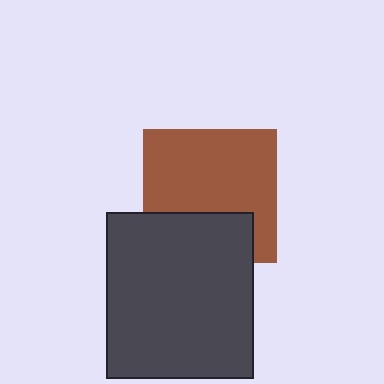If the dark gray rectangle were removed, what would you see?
You would see the complete brown square.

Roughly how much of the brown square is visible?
Most of it is visible (roughly 68%).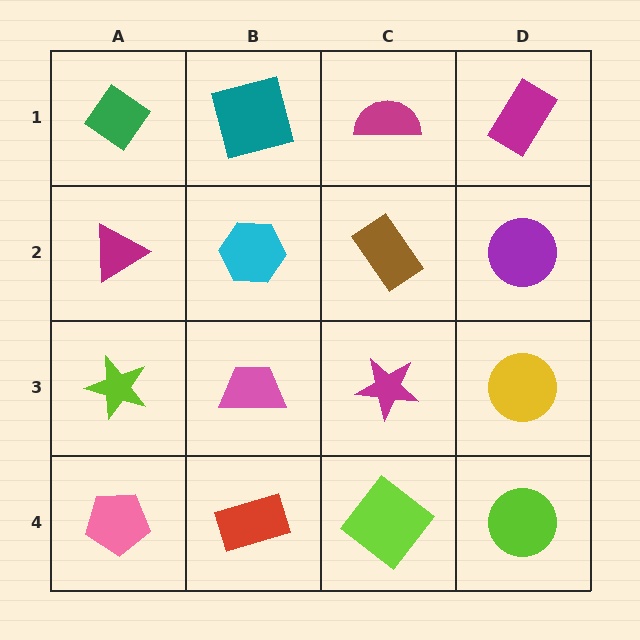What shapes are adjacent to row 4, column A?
A lime star (row 3, column A), a red rectangle (row 4, column B).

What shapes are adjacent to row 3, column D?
A purple circle (row 2, column D), a lime circle (row 4, column D), a magenta star (row 3, column C).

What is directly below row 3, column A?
A pink pentagon.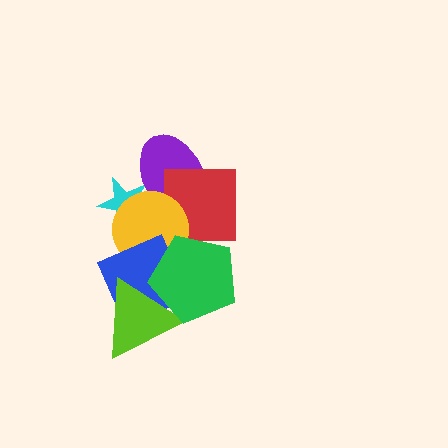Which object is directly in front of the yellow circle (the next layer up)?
The blue diamond is directly in front of the yellow circle.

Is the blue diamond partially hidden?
Yes, it is partially covered by another shape.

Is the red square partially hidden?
Yes, it is partially covered by another shape.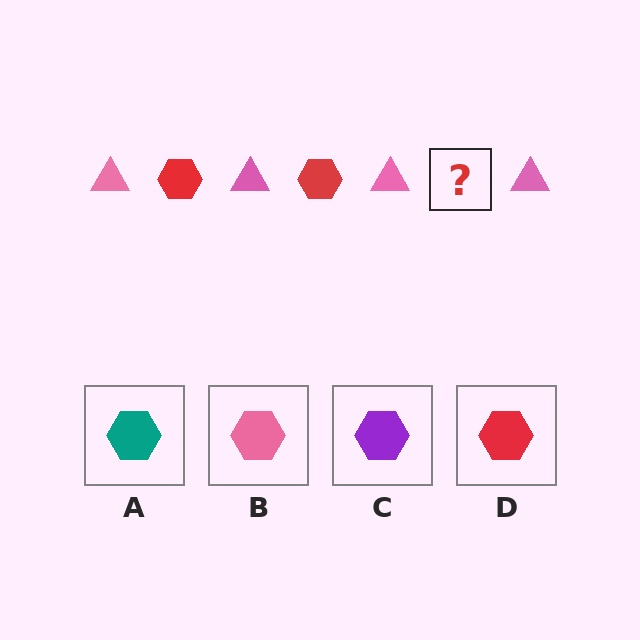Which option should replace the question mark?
Option D.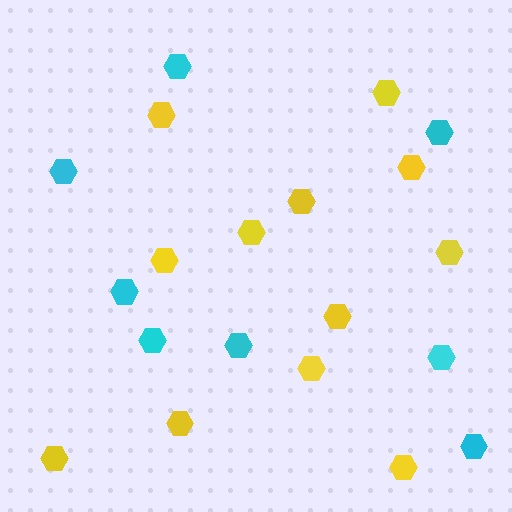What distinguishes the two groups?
There are 2 groups: one group of yellow hexagons (12) and one group of cyan hexagons (8).